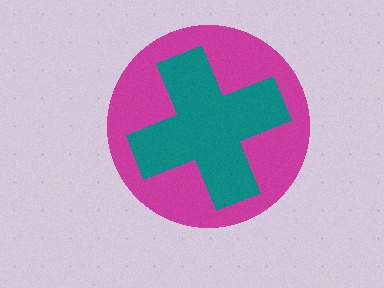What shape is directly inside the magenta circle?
The teal cross.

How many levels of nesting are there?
2.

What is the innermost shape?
The teal cross.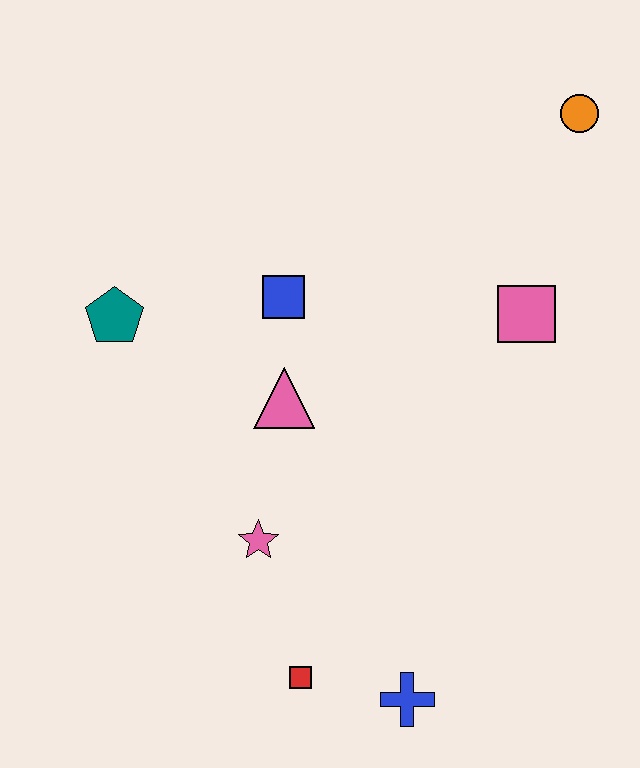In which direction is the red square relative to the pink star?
The red square is below the pink star.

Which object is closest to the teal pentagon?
The blue square is closest to the teal pentagon.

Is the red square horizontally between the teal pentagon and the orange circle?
Yes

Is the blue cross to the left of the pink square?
Yes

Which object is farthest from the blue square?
The blue cross is farthest from the blue square.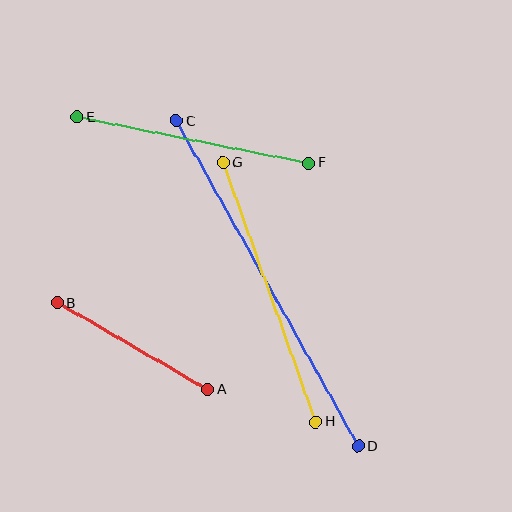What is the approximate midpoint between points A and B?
The midpoint is at approximately (133, 346) pixels.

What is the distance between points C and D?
The distance is approximately 373 pixels.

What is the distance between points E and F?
The distance is approximately 236 pixels.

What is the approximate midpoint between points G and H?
The midpoint is at approximately (269, 292) pixels.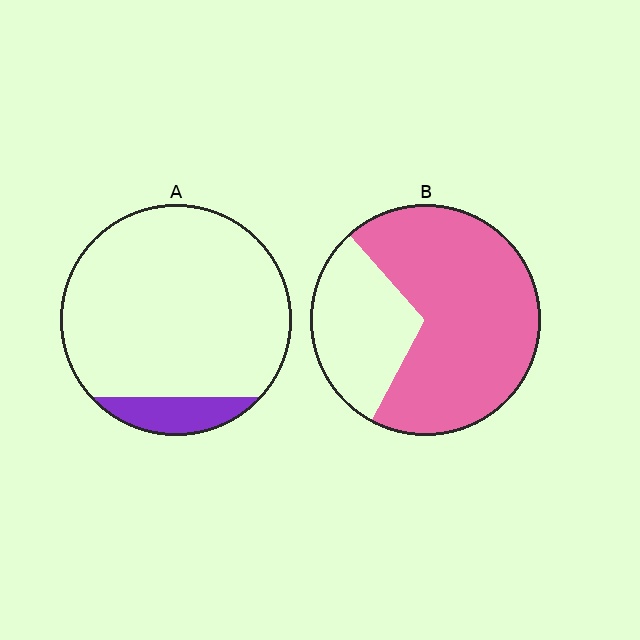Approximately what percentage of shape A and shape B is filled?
A is approximately 10% and B is approximately 70%.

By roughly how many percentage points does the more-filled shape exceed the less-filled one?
By roughly 60 percentage points (B over A).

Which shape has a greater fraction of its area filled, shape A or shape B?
Shape B.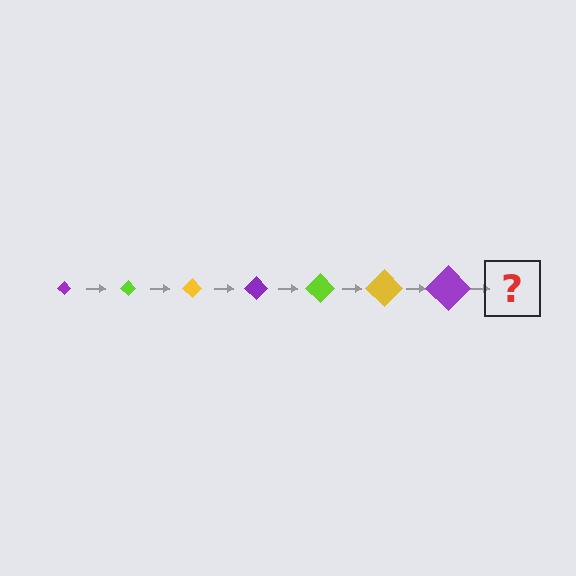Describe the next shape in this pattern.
It should be a lime diamond, larger than the previous one.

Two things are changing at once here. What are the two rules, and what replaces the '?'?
The two rules are that the diamond grows larger each step and the color cycles through purple, lime, and yellow. The '?' should be a lime diamond, larger than the previous one.